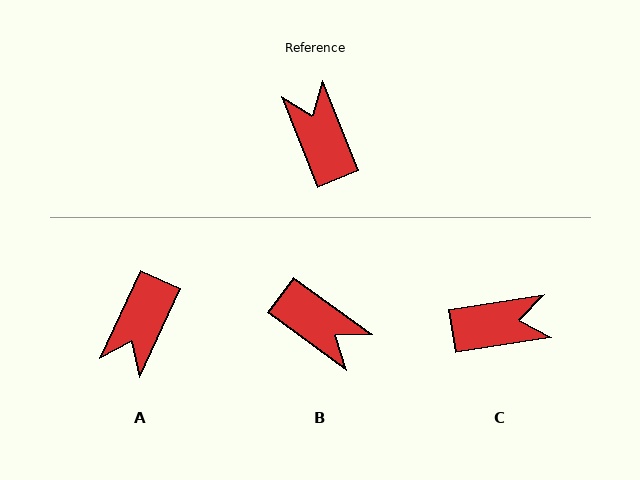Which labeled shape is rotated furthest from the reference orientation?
B, about 148 degrees away.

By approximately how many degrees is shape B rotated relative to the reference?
Approximately 148 degrees clockwise.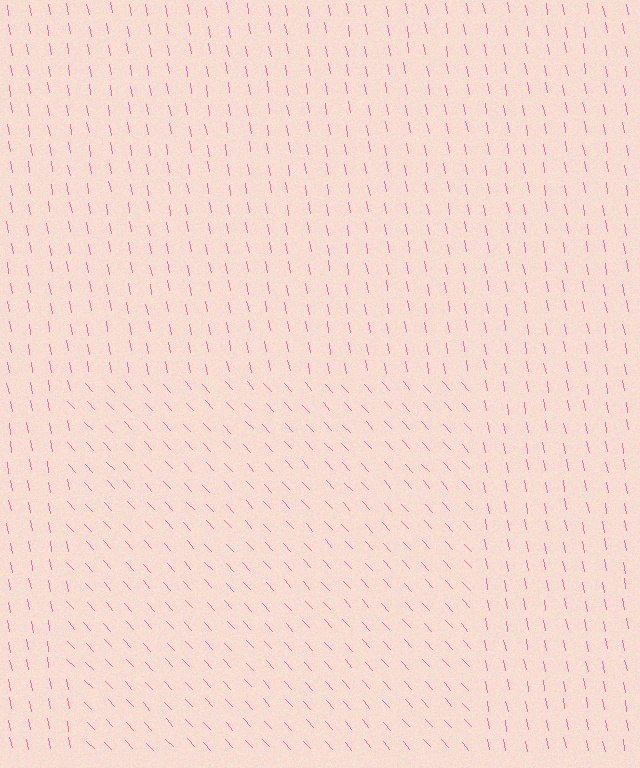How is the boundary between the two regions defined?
The boundary is defined purely by a change in line orientation (approximately 32 degrees difference). All lines are the same color and thickness.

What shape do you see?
I see a rectangle.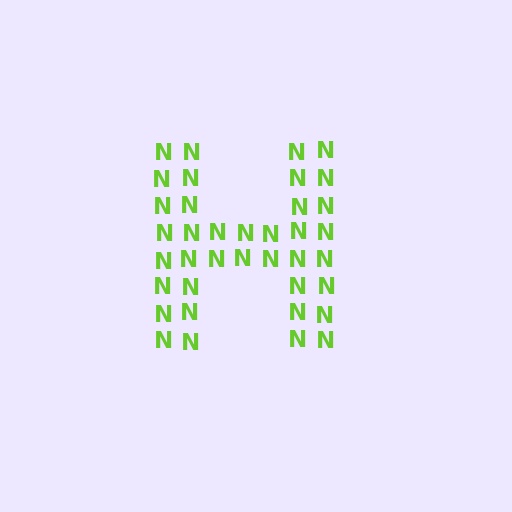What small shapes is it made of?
It is made of small letter N's.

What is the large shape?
The large shape is the letter H.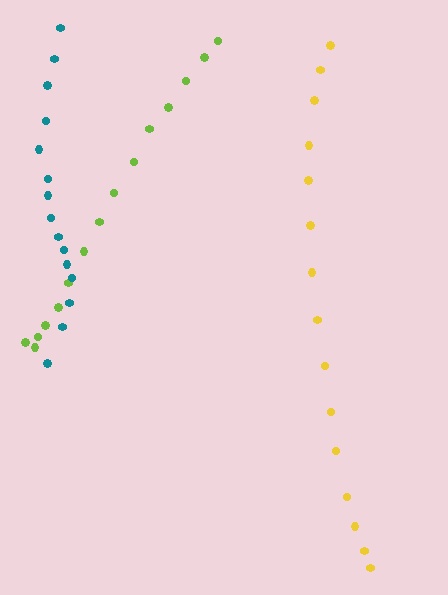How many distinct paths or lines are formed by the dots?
There are 3 distinct paths.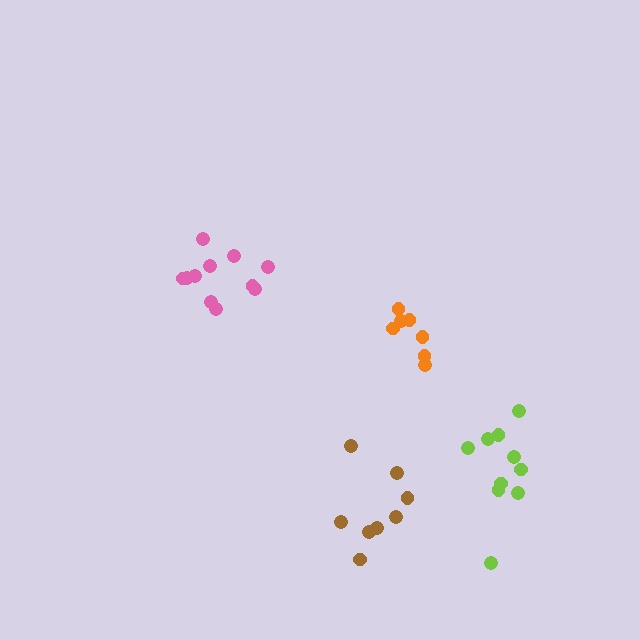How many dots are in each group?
Group 1: 11 dots, Group 2: 7 dots, Group 3: 8 dots, Group 4: 10 dots (36 total).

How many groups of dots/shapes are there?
There are 4 groups.